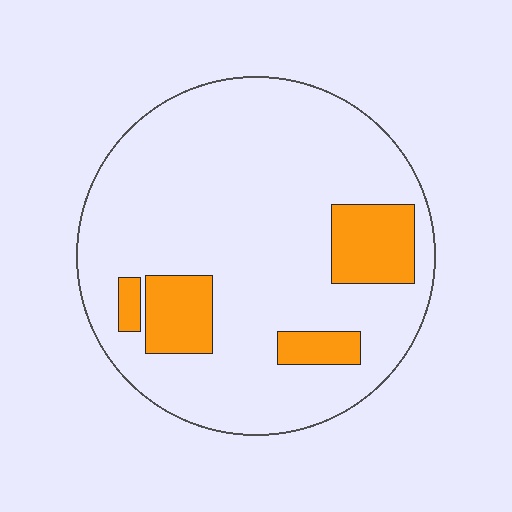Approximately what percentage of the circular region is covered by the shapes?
Approximately 15%.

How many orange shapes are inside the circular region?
4.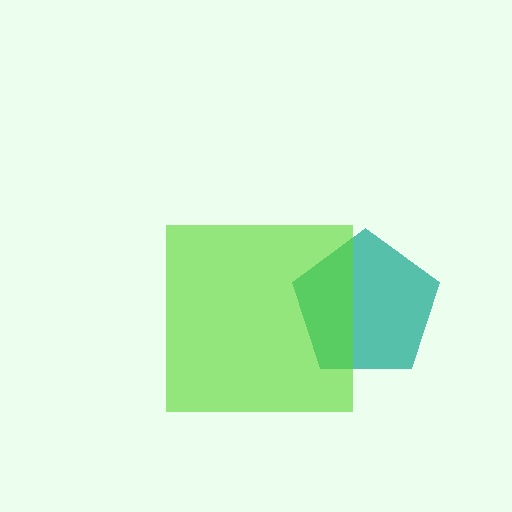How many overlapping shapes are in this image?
There are 2 overlapping shapes in the image.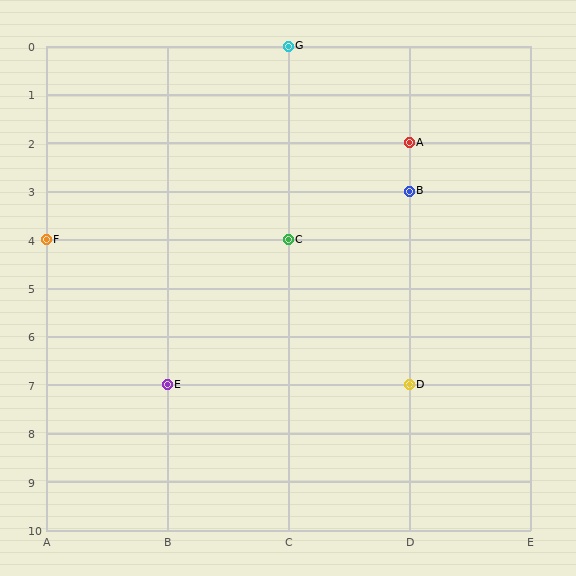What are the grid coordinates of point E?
Point E is at grid coordinates (B, 7).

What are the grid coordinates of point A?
Point A is at grid coordinates (D, 2).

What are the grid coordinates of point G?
Point G is at grid coordinates (C, 0).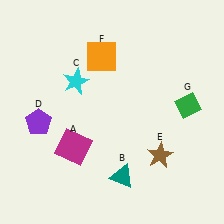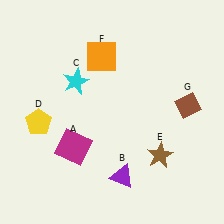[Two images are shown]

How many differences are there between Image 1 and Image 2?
There are 3 differences between the two images.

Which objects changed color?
B changed from teal to purple. D changed from purple to yellow. G changed from green to brown.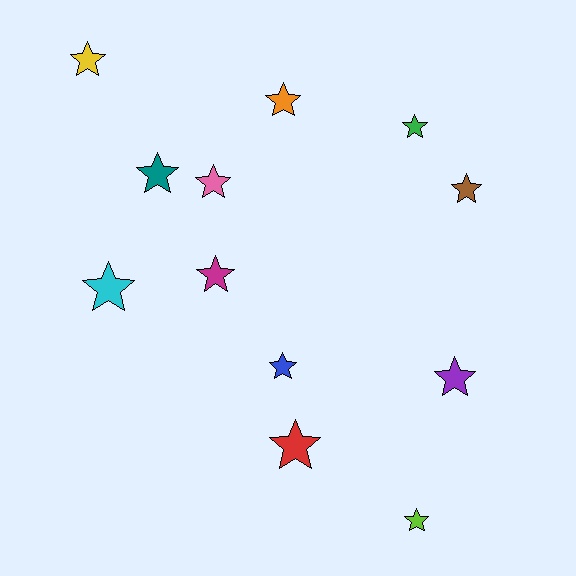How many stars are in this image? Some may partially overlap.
There are 12 stars.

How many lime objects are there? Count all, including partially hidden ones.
There is 1 lime object.